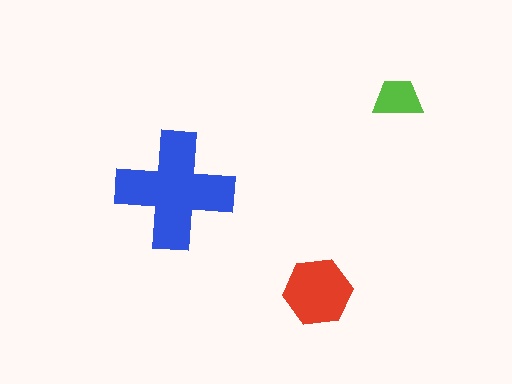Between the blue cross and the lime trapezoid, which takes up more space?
The blue cross.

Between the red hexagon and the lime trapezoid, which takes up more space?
The red hexagon.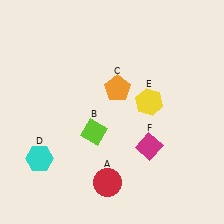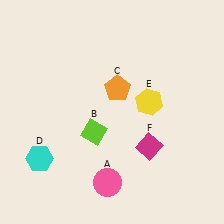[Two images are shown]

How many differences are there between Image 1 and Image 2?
There is 1 difference between the two images.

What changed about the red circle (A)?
In Image 1, A is red. In Image 2, it changed to pink.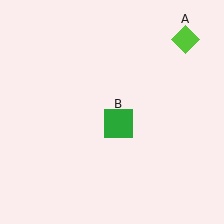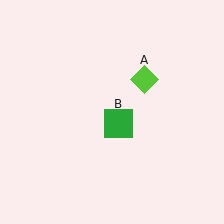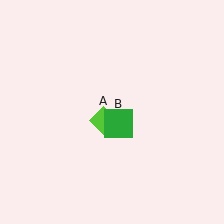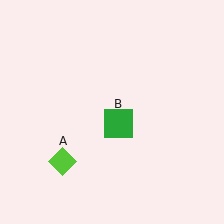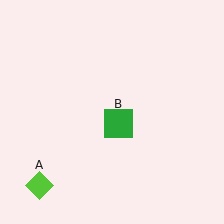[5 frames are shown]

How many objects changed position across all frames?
1 object changed position: lime diamond (object A).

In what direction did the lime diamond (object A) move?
The lime diamond (object A) moved down and to the left.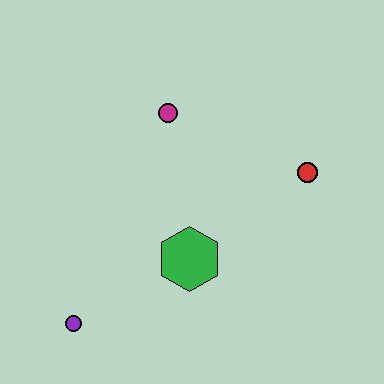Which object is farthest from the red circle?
The purple circle is farthest from the red circle.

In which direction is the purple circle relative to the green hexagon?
The purple circle is to the left of the green hexagon.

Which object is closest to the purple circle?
The green hexagon is closest to the purple circle.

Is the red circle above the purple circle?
Yes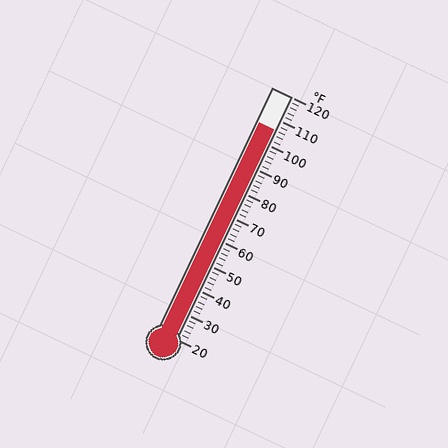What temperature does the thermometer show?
The thermometer shows approximately 106°F.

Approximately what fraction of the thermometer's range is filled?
The thermometer is filled to approximately 85% of its range.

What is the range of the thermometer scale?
The thermometer scale ranges from 20°F to 120°F.